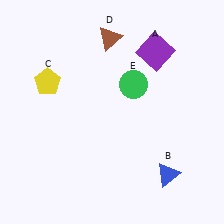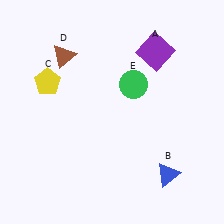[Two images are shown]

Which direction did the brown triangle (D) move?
The brown triangle (D) moved left.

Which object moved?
The brown triangle (D) moved left.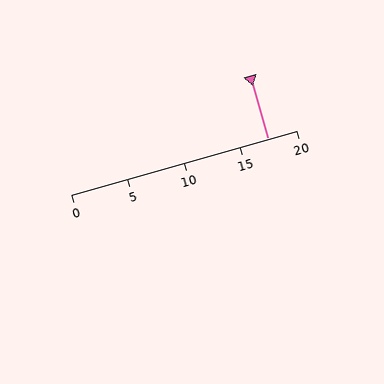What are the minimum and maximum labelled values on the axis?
The axis runs from 0 to 20.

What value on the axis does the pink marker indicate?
The marker indicates approximately 17.5.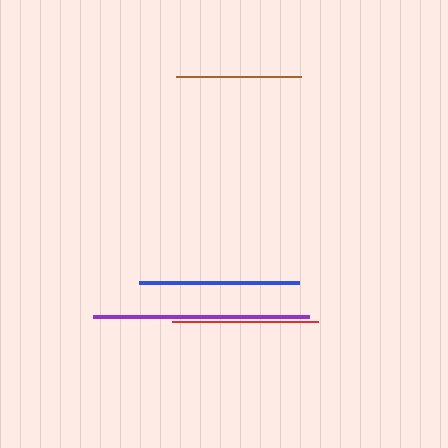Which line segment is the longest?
The purple line is the longest at approximately 216 pixels.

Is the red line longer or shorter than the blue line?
The blue line is longer than the red line.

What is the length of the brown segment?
The brown segment is approximately 125 pixels long.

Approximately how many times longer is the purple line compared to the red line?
The purple line is approximately 1.5 times the length of the red line.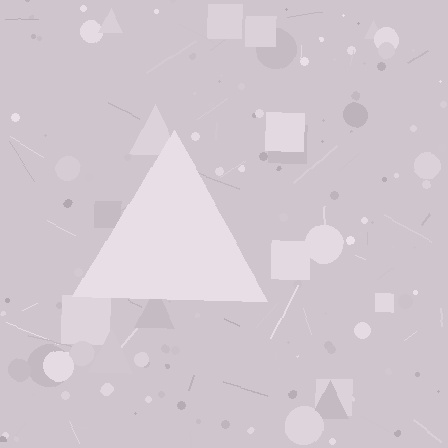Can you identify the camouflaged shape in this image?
The camouflaged shape is a triangle.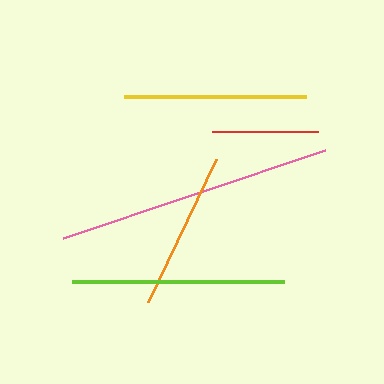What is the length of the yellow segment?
The yellow segment is approximately 182 pixels long.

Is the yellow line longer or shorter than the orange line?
The yellow line is longer than the orange line.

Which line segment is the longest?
The pink line is the longest at approximately 276 pixels.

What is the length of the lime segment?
The lime segment is approximately 213 pixels long.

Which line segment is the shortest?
The red line is the shortest at approximately 106 pixels.